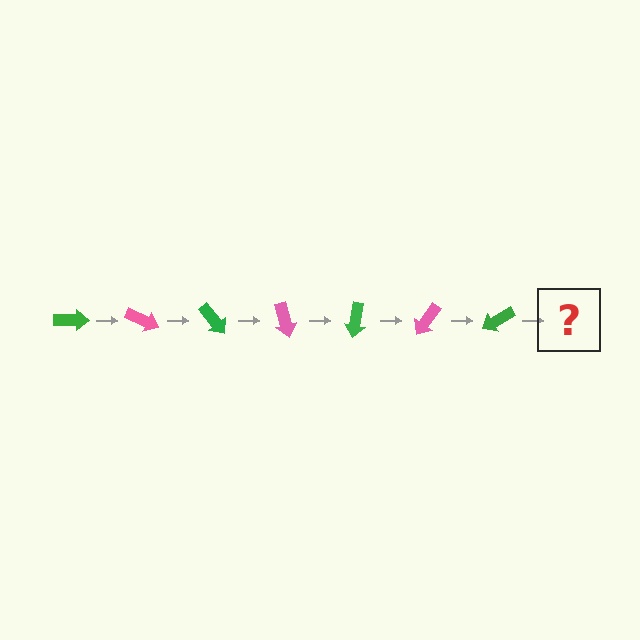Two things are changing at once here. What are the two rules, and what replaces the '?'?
The two rules are that it rotates 25 degrees each step and the color cycles through green and pink. The '?' should be a pink arrow, rotated 175 degrees from the start.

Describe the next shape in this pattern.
It should be a pink arrow, rotated 175 degrees from the start.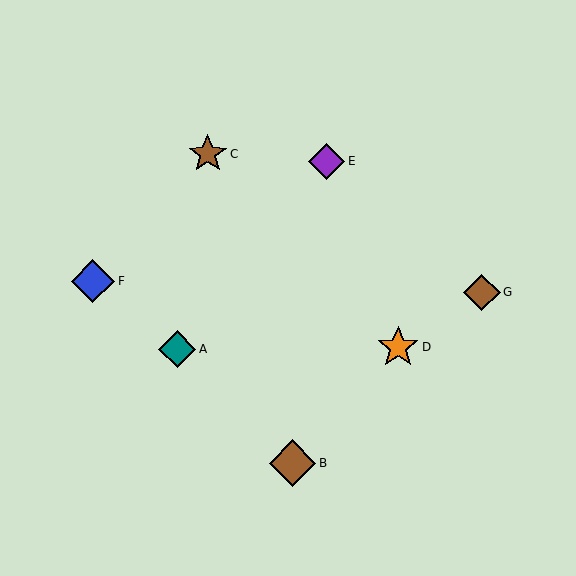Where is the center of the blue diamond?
The center of the blue diamond is at (93, 281).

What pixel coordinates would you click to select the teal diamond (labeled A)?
Click at (177, 349) to select the teal diamond A.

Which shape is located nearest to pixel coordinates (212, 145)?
The brown star (labeled C) at (208, 154) is nearest to that location.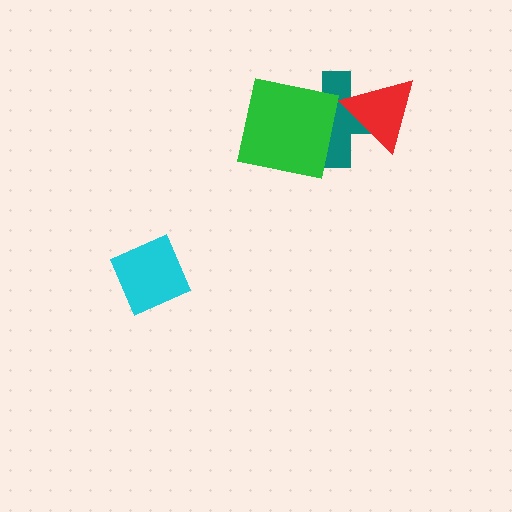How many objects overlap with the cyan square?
0 objects overlap with the cyan square.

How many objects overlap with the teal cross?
2 objects overlap with the teal cross.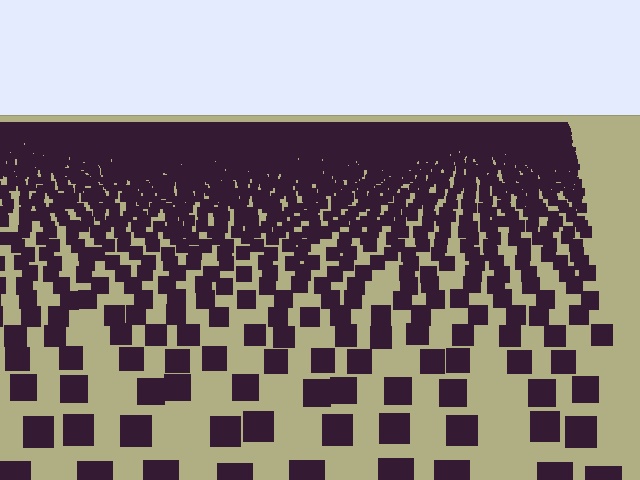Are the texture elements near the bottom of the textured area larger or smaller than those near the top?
Larger. Near the bottom, elements are closer to the viewer and appear at a bigger on-screen size.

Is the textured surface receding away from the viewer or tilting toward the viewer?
The surface is receding away from the viewer. Texture elements get smaller and denser toward the top.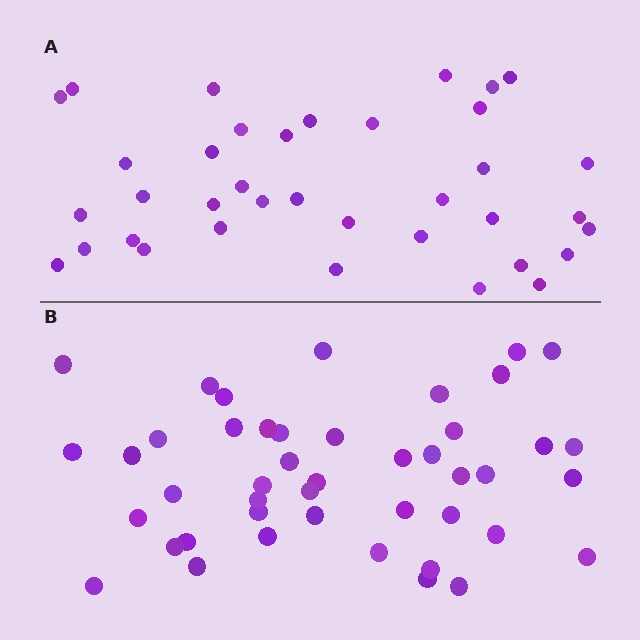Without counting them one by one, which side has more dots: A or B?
Region B (the bottom region) has more dots.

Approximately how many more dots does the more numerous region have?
Region B has roughly 8 or so more dots than region A.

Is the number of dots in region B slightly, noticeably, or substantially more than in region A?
Region B has only slightly more — the two regions are fairly close. The ratio is roughly 1.2 to 1.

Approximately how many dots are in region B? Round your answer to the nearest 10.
About 40 dots. (The exact count is 45, which rounds to 40.)